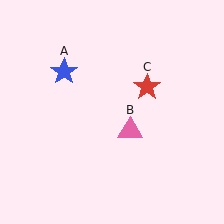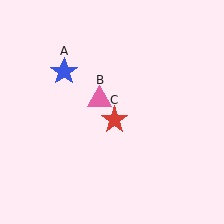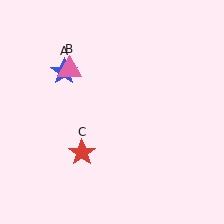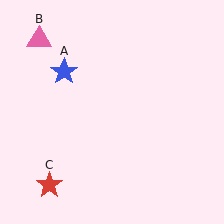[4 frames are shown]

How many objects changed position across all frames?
2 objects changed position: pink triangle (object B), red star (object C).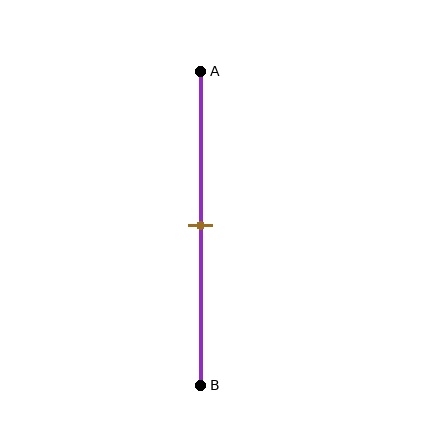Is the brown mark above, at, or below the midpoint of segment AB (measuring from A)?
The brown mark is approximately at the midpoint of segment AB.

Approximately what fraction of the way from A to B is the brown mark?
The brown mark is approximately 50% of the way from A to B.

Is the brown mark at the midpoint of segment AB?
Yes, the mark is approximately at the midpoint.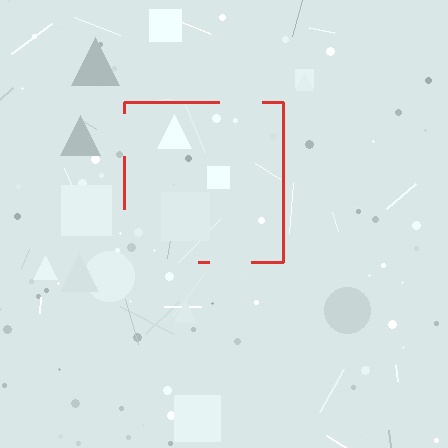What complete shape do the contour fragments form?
The contour fragments form a square.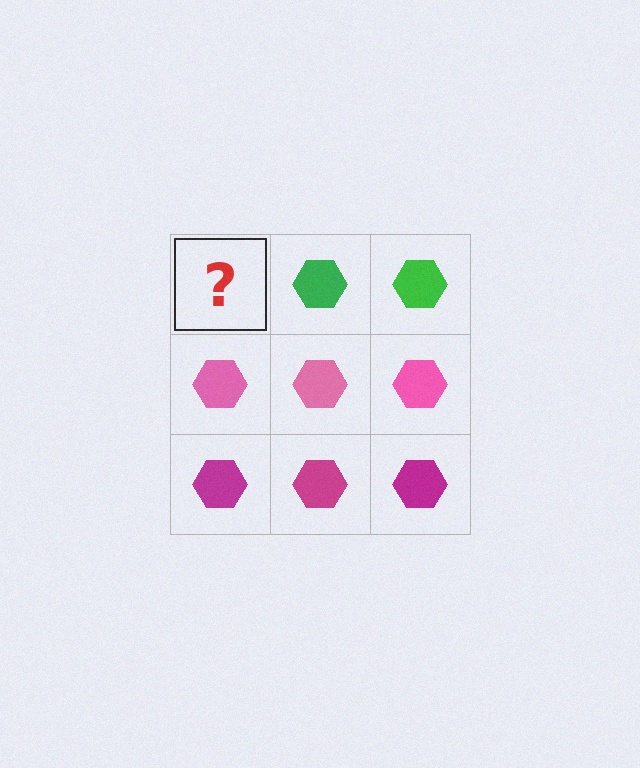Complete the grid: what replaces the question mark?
The question mark should be replaced with a green hexagon.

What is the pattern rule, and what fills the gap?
The rule is that each row has a consistent color. The gap should be filled with a green hexagon.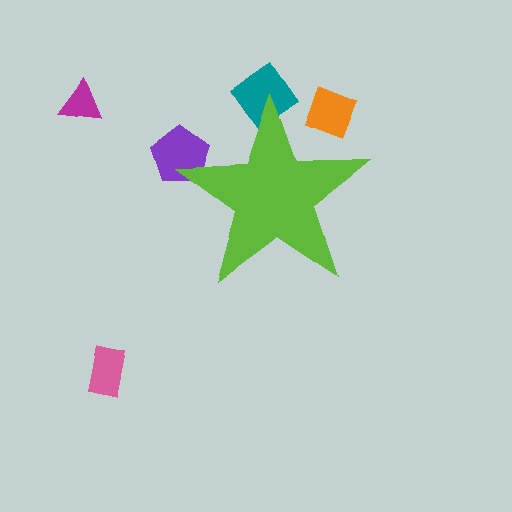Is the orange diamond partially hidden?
Yes, the orange diamond is partially hidden behind the lime star.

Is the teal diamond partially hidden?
Yes, the teal diamond is partially hidden behind the lime star.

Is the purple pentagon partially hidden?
Yes, the purple pentagon is partially hidden behind the lime star.